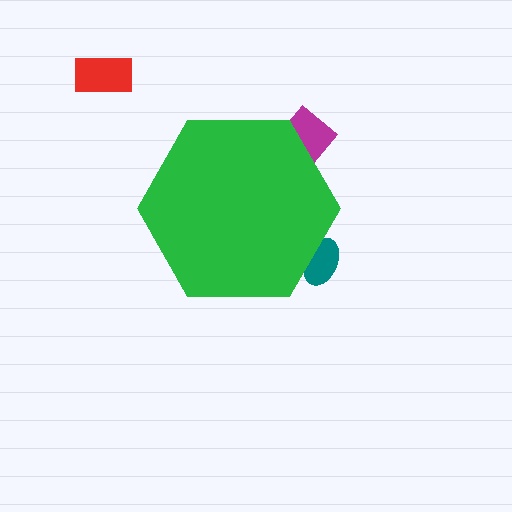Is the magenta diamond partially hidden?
Yes, the magenta diamond is partially hidden behind the green hexagon.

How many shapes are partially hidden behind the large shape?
2 shapes are partially hidden.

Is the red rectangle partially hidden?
No, the red rectangle is fully visible.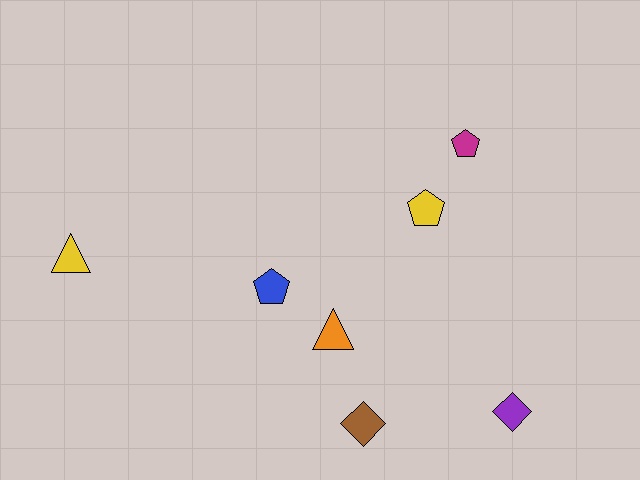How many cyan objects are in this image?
There are no cyan objects.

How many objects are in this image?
There are 7 objects.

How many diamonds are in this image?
There are 2 diamonds.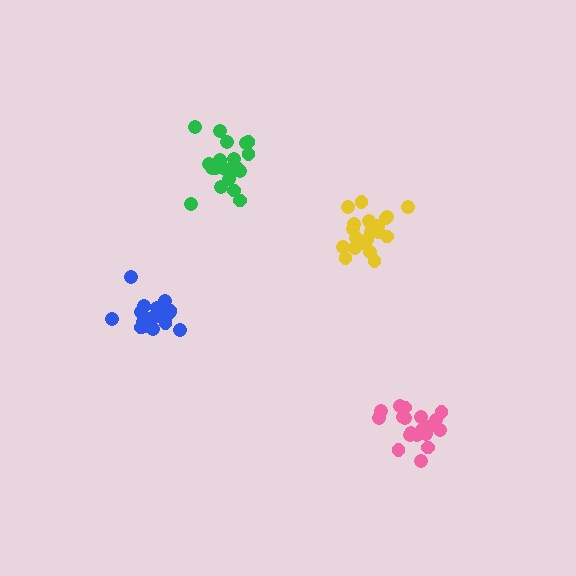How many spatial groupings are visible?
There are 4 spatial groupings.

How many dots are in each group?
Group 1: 21 dots, Group 2: 21 dots, Group 3: 20 dots, Group 4: 18 dots (80 total).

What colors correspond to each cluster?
The clusters are colored: yellow, green, pink, blue.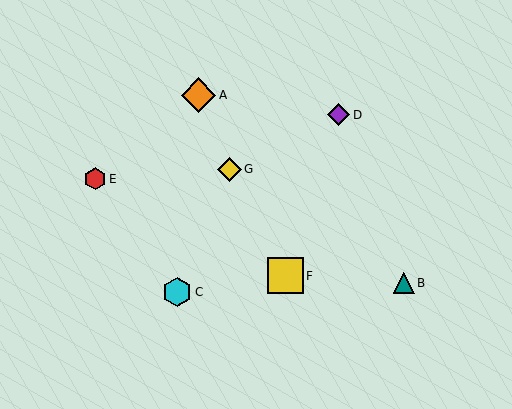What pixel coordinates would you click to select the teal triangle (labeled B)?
Click at (404, 283) to select the teal triangle B.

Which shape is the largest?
The yellow square (labeled F) is the largest.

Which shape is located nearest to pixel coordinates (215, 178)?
The yellow diamond (labeled G) at (230, 169) is nearest to that location.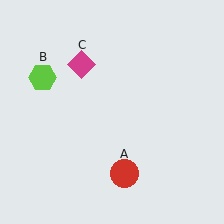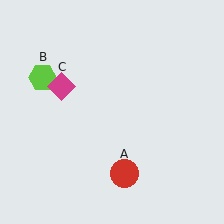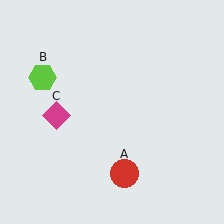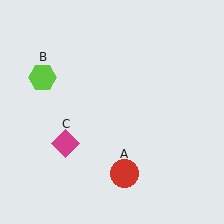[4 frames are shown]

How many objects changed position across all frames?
1 object changed position: magenta diamond (object C).